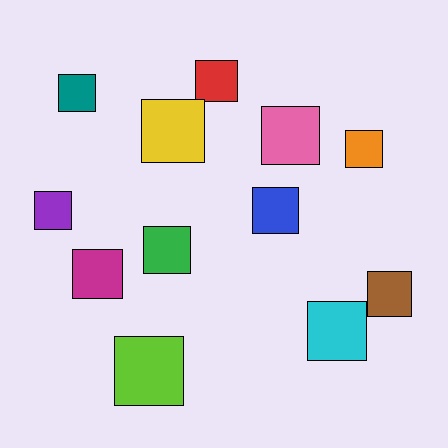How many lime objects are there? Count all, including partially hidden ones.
There is 1 lime object.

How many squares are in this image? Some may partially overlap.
There are 12 squares.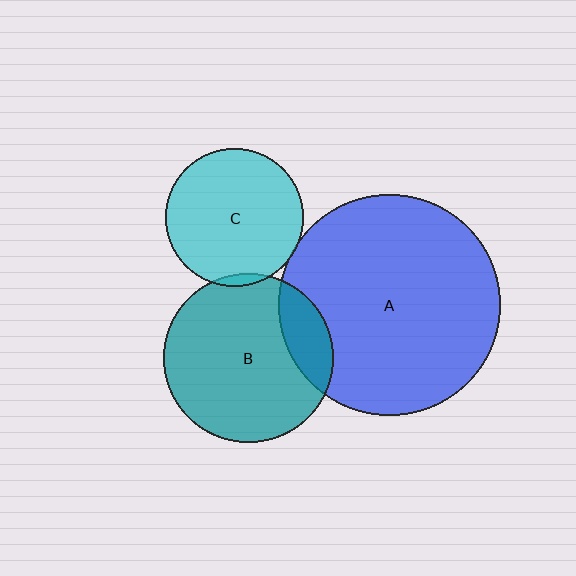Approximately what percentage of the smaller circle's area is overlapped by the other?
Approximately 5%.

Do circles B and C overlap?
Yes.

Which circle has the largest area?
Circle A (blue).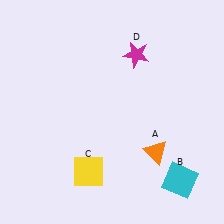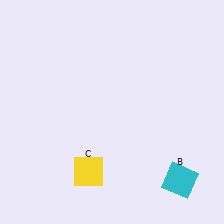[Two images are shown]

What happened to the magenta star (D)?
The magenta star (D) was removed in Image 2. It was in the top-right area of Image 1.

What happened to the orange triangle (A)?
The orange triangle (A) was removed in Image 2. It was in the bottom-right area of Image 1.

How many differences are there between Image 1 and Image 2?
There are 2 differences between the two images.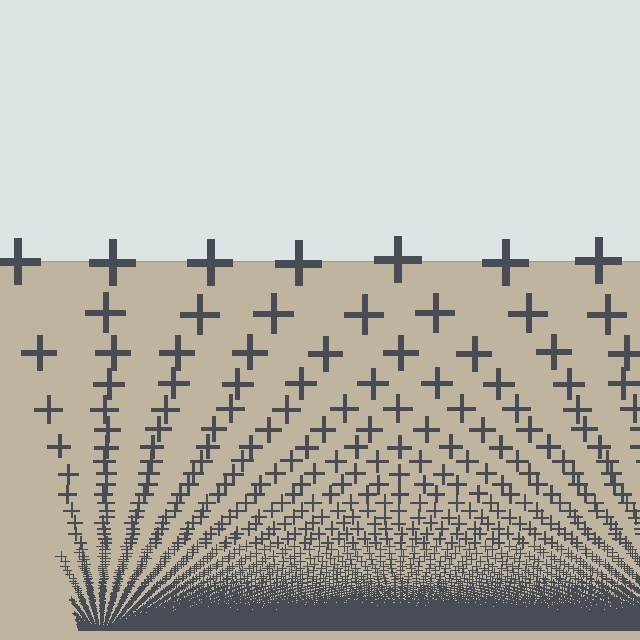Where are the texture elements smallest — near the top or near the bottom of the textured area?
Near the bottom.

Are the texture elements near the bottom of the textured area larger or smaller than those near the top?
Smaller. The gradient is inverted — elements near the bottom are smaller and denser.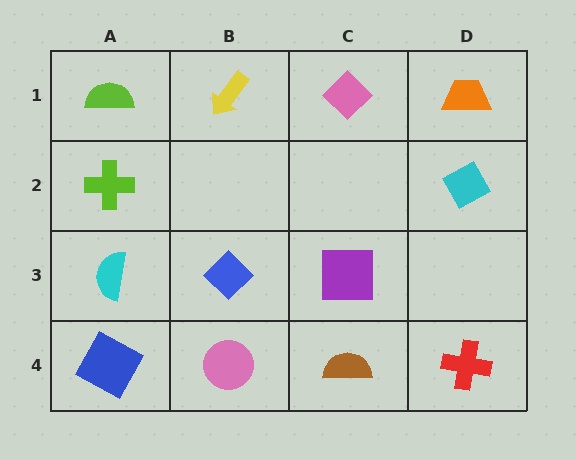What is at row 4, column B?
A pink circle.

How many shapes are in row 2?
2 shapes.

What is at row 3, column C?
A purple square.